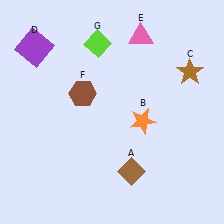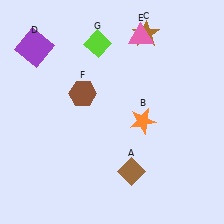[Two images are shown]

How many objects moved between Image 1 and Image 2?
1 object moved between the two images.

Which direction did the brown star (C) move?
The brown star (C) moved left.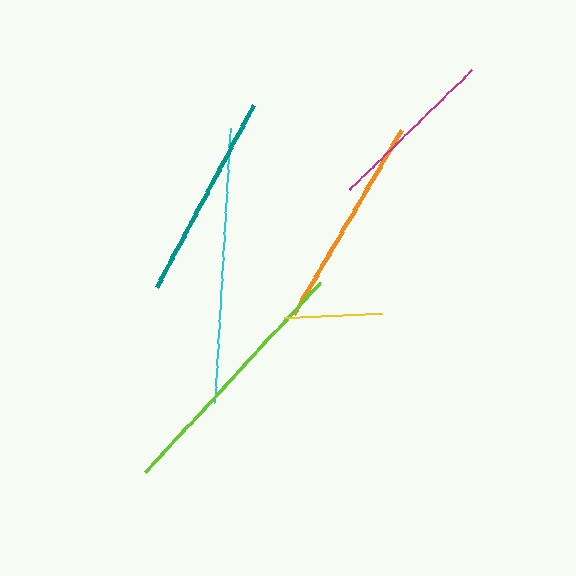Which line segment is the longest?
The cyan line is the longest at approximately 275 pixels.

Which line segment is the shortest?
The yellow line is the shortest at approximately 99 pixels.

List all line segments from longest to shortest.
From longest to shortest: cyan, lime, orange, teal, magenta, yellow.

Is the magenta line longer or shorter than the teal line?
The teal line is longer than the magenta line.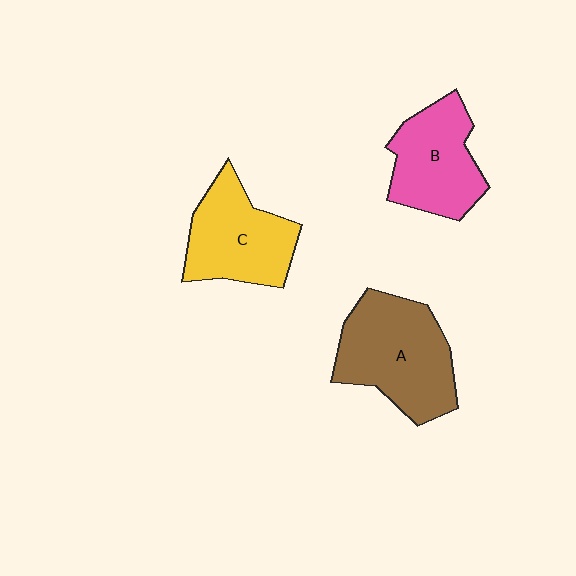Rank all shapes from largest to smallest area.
From largest to smallest: A (brown), C (yellow), B (pink).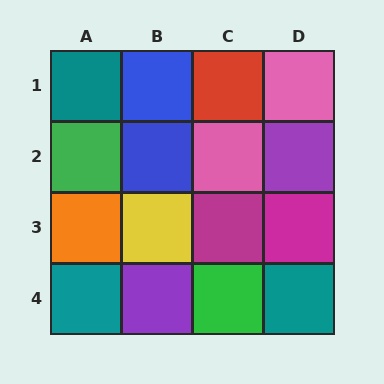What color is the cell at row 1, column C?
Red.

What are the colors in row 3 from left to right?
Orange, yellow, magenta, magenta.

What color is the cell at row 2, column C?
Pink.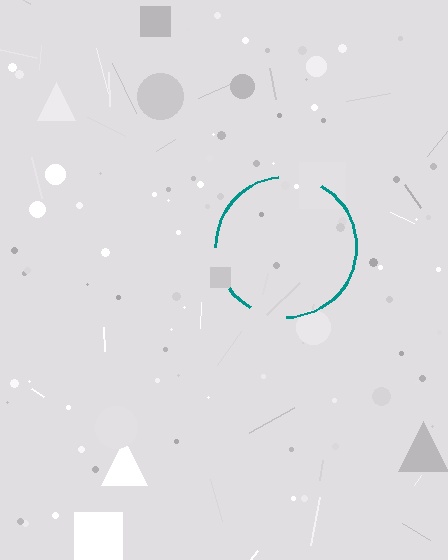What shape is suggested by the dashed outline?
The dashed outline suggests a circle.